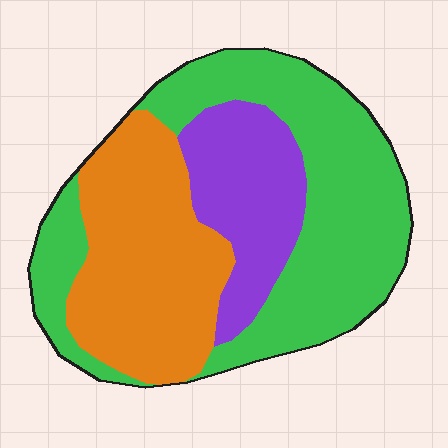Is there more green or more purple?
Green.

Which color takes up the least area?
Purple, at roughly 20%.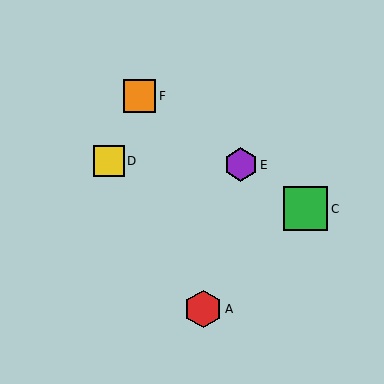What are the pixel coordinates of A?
Object A is at (203, 309).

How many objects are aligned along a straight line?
4 objects (B, C, E, F) are aligned along a straight line.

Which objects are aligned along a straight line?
Objects B, C, E, F are aligned along a straight line.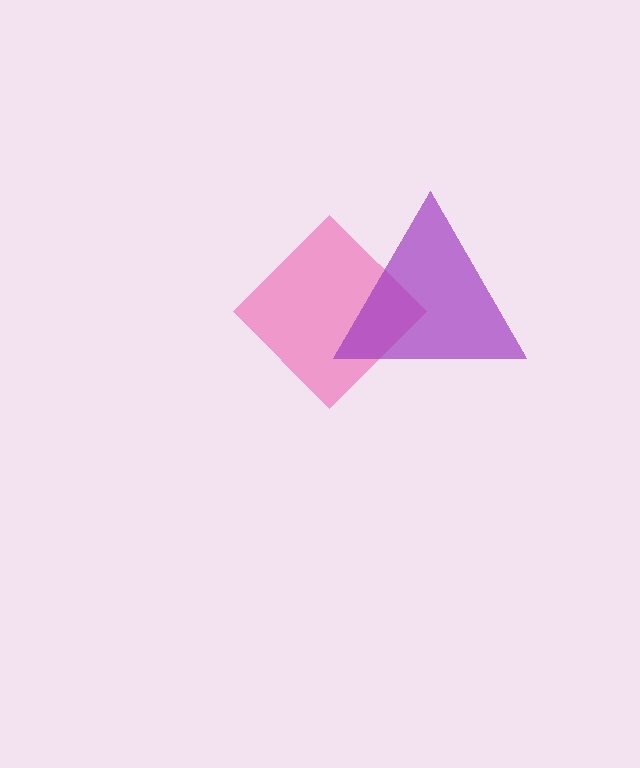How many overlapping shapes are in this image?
There are 2 overlapping shapes in the image.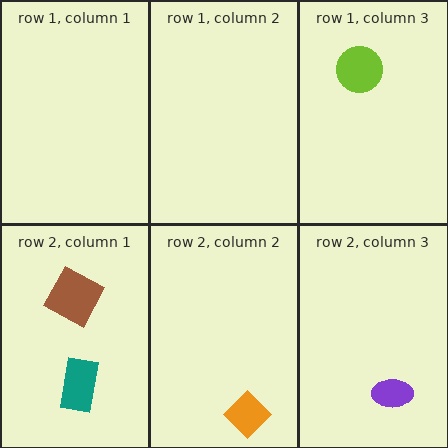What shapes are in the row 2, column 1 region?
The brown square, the teal rectangle.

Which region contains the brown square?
The row 2, column 1 region.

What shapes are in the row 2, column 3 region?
The purple ellipse.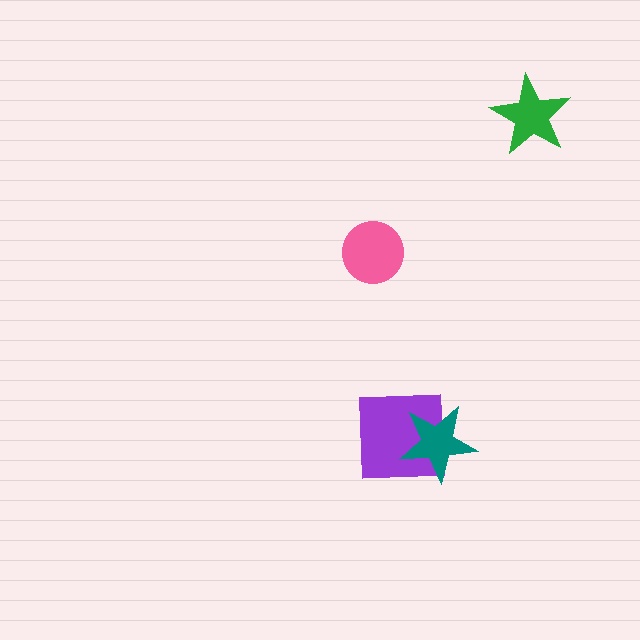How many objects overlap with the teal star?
1 object overlaps with the teal star.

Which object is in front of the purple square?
The teal star is in front of the purple square.